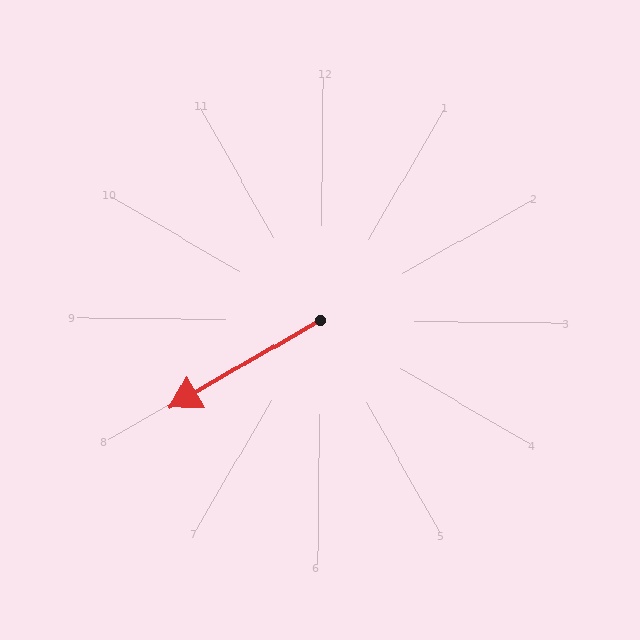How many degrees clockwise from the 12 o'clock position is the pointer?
Approximately 239 degrees.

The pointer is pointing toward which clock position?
Roughly 8 o'clock.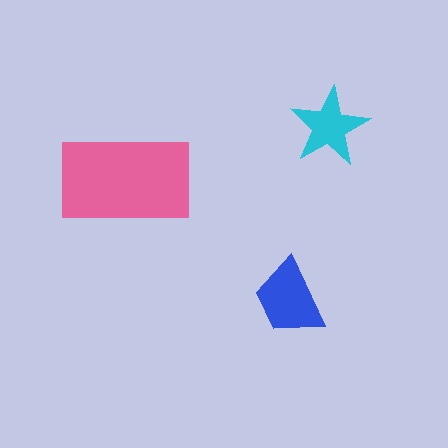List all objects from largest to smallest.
The pink rectangle, the blue trapezoid, the cyan star.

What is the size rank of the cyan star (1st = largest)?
3rd.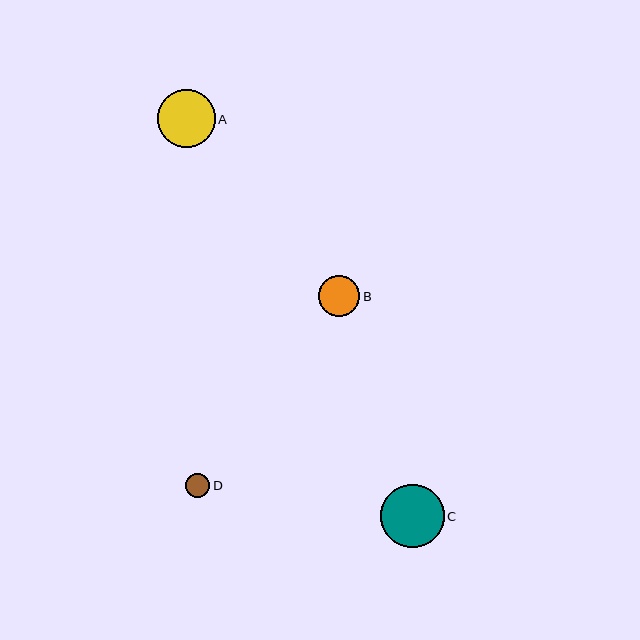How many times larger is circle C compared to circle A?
Circle C is approximately 1.1 times the size of circle A.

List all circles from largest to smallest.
From largest to smallest: C, A, B, D.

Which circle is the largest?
Circle C is the largest with a size of approximately 64 pixels.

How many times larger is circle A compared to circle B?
Circle A is approximately 1.4 times the size of circle B.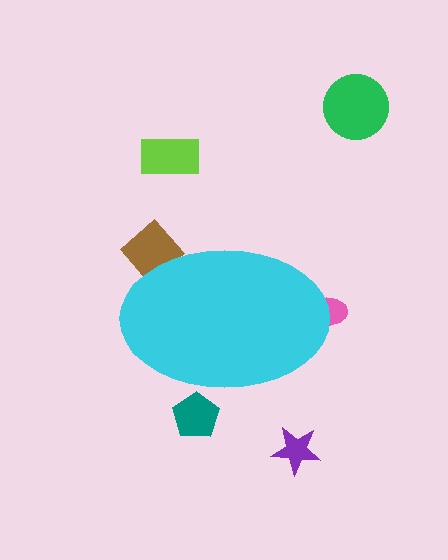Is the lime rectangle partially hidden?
No, the lime rectangle is fully visible.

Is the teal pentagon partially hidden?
Yes, the teal pentagon is partially hidden behind the cyan ellipse.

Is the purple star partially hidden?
No, the purple star is fully visible.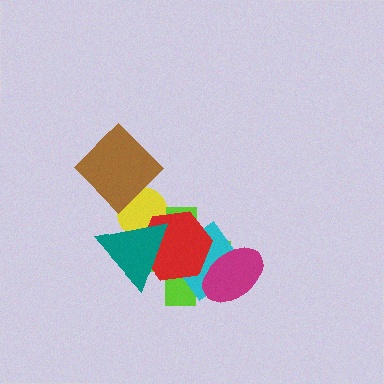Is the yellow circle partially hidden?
Yes, it is partially covered by another shape.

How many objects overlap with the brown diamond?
1 object overlaps with the brown diamond.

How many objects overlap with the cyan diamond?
3 objects overlap with the cyan diamond.